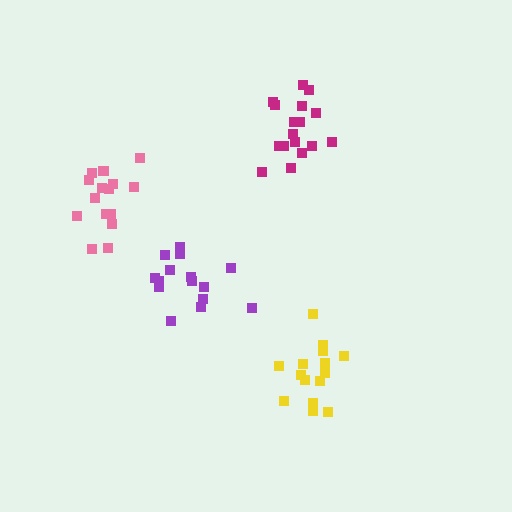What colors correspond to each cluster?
The clusters are colored: magenta, yellow, purple, pink.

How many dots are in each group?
Group 1: 17 dots, Group 2: 15 dots, Group 3: 15 dots, Group 4: 15 dots (62 total).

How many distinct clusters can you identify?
There are 4 distinct clusters.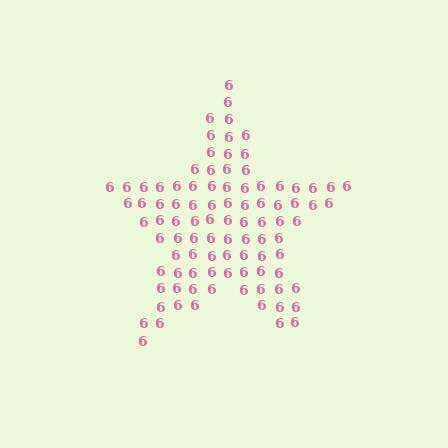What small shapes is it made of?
It is made of small digit 6's.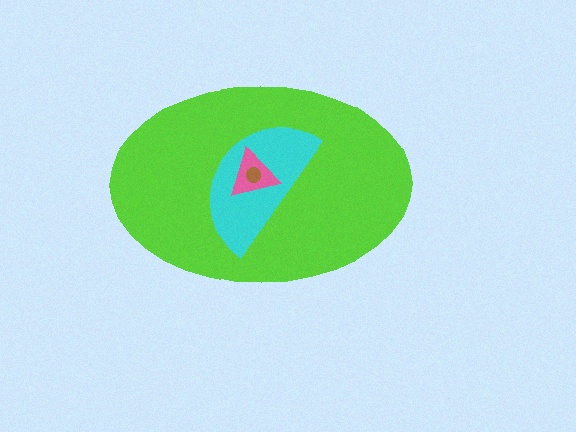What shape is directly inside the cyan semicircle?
The pink triangle.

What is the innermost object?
The brown circle.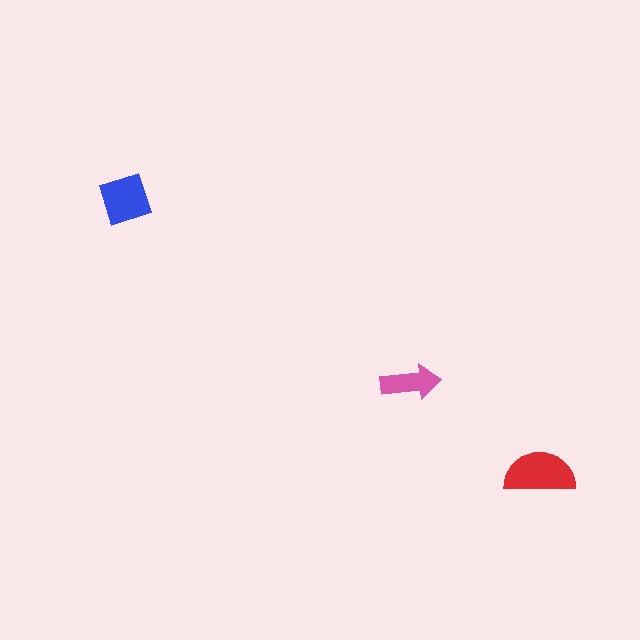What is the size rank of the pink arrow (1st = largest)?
3rd.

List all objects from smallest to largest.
The pink arrow, the blue square, the red semicircle.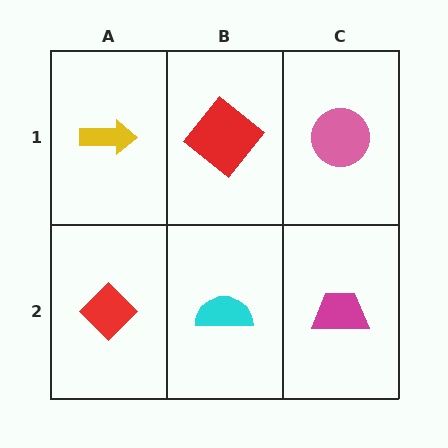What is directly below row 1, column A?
A red diamond.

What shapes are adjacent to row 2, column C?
A pink circle (row 1, column C), a cyan semicircle (row 2, column B).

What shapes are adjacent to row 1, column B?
A cyan semicircle (row 2, column B), a yellow arrow (row 1, column A), a pink circle (row 1, column C).